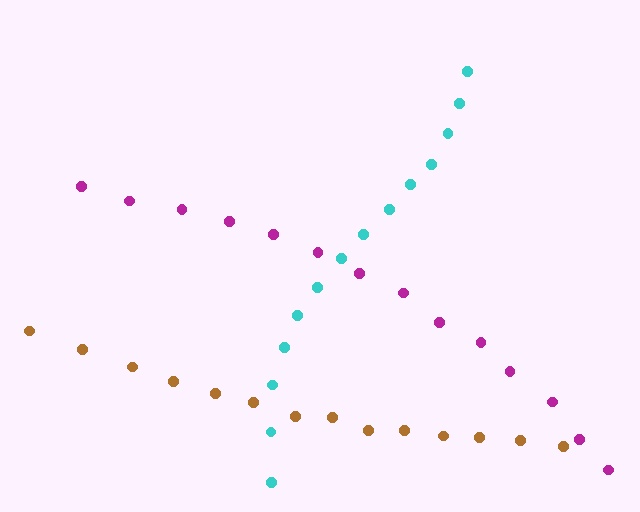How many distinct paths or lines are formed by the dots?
There are 3 distinct paths.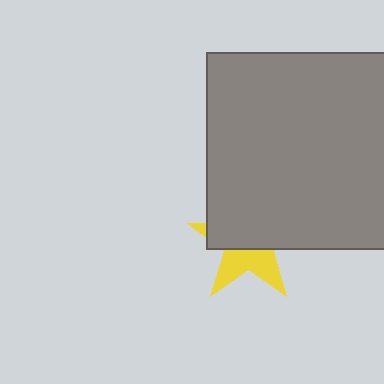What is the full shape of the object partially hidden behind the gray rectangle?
The partially hidden object is a yellow star.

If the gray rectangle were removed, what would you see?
You would see the complete yellow star.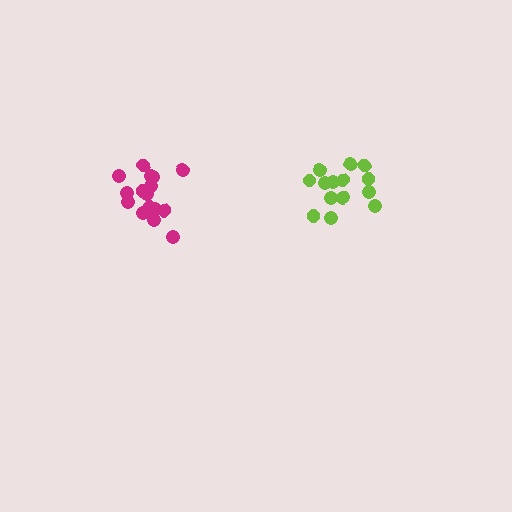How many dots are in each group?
Group 1: 14 dots, Group 2: 16 dots (30 total).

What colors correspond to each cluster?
The clusters are colored: lime, magenta.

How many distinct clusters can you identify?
There are 2 distinct clusters.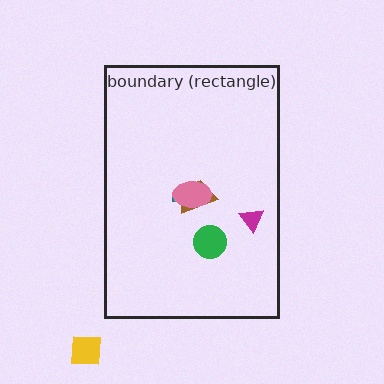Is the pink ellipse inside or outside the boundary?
Inside.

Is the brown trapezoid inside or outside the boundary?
Inside.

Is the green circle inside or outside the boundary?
Inside.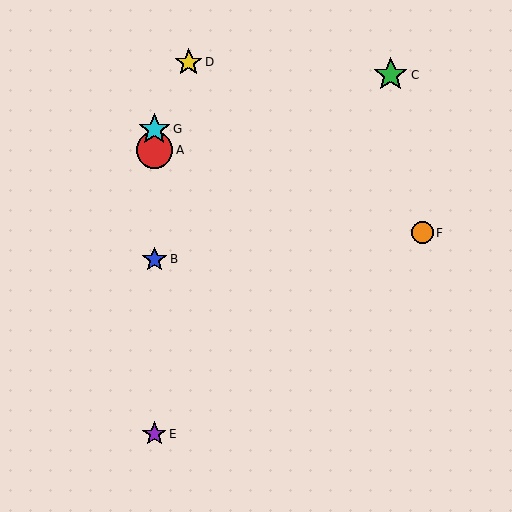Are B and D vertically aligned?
No, B is at x≈154 and D is at x≈189.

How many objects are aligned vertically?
4 objects (A, B, E, G) are aligned vertically.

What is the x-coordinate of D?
Object D is at x≈189.